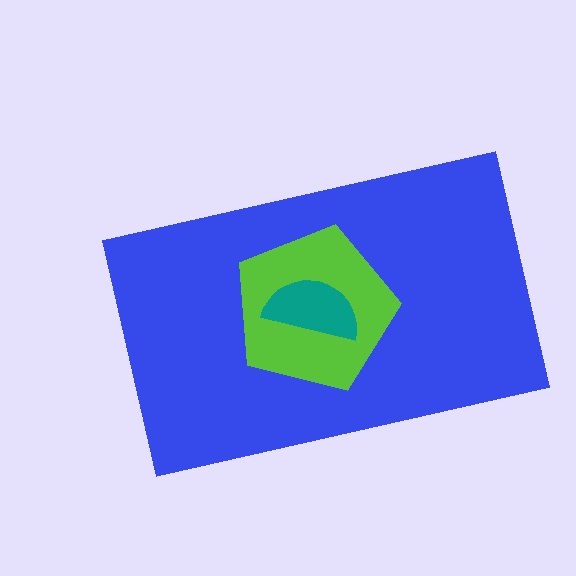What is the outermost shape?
The blue rectangle.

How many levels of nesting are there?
3.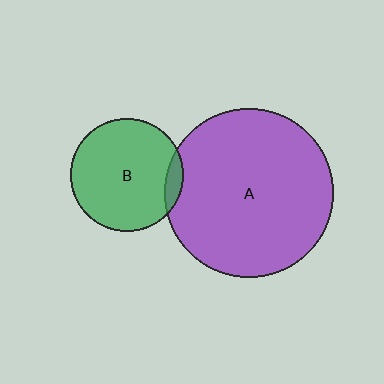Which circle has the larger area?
Circle A (purple).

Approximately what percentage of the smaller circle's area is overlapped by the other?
Approximately 10%.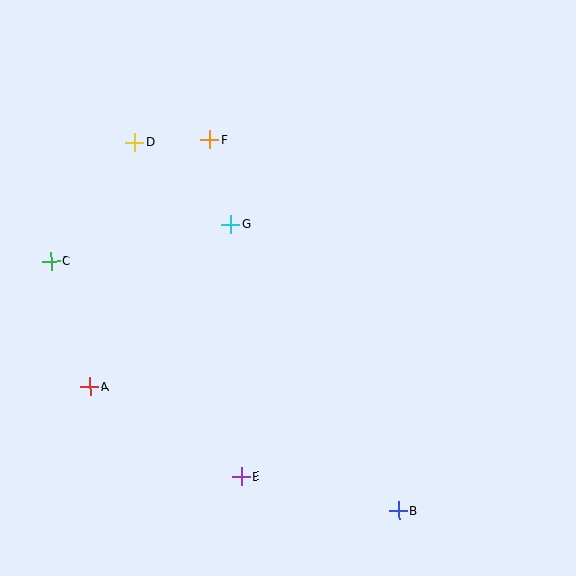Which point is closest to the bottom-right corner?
Point B is closest to the bottom-right corner.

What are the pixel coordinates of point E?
Point E is at (241, 476).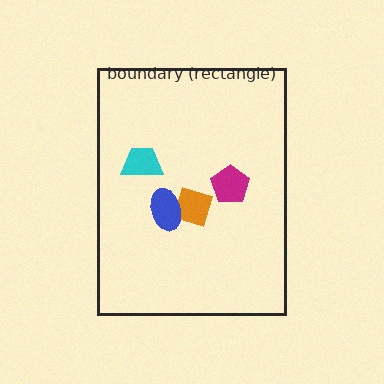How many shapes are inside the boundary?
4 inside, 0 outside.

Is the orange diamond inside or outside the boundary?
Inside.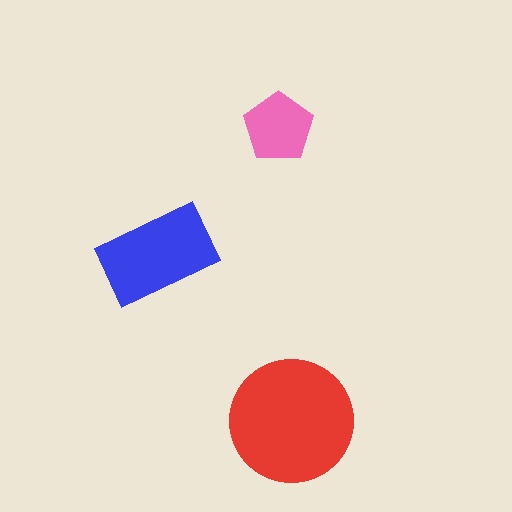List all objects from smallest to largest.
The pink pentagon, the blue rectangle, the red circle.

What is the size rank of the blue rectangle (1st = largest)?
2nd.